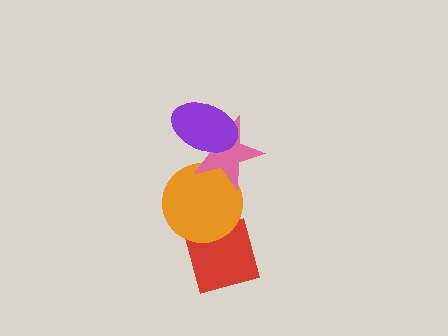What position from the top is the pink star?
The pink star is 2nd from the top.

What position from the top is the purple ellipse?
The purple ellipse is 1st from the top.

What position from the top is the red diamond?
The red diamond is 4th from the top.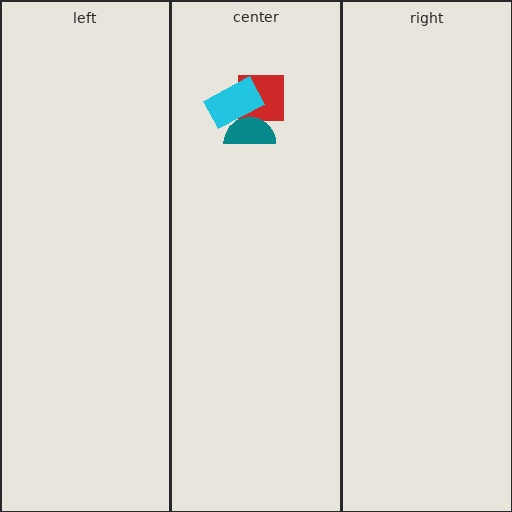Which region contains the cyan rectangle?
The center region.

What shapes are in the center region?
The red square, the cyan rectangle, the teal semicircle.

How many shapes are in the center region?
3.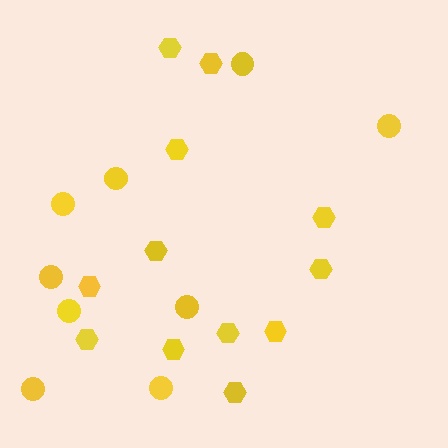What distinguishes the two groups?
There are 2 groups: one group of hexagons (12) and one group of circles (9).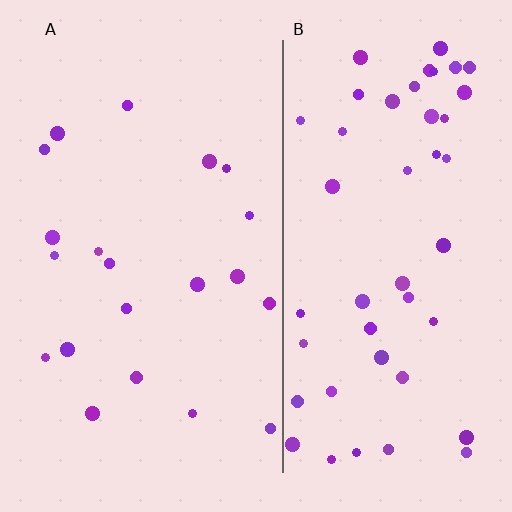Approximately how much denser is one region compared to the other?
Approximately 2.3× — region B over region A.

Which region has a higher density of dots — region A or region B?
B (the right).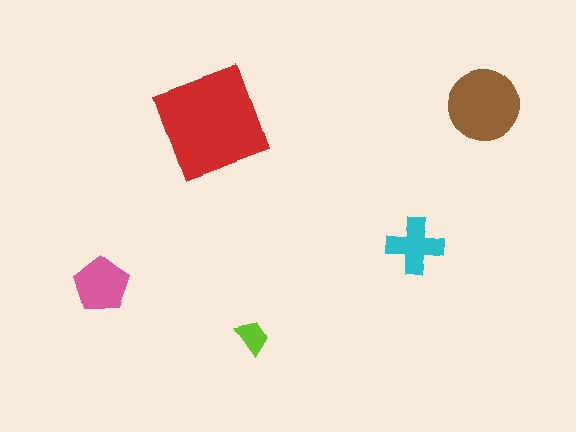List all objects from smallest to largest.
The lime trapezoid, the cyan cross, the pink pentagon, the brown circle, the red square.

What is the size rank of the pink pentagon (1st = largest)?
3rd.